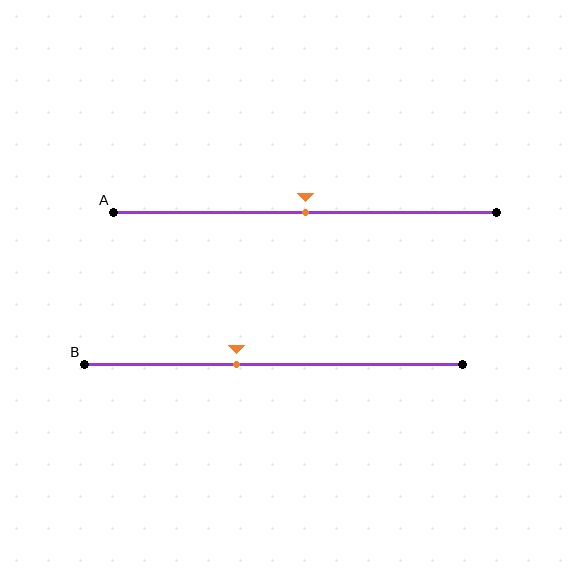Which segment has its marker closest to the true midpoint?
Segment A has its marker closest to the true midpoint.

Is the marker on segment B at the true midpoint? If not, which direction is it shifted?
No, the marker on segment B is shifted to the left by about 10% of the segment length.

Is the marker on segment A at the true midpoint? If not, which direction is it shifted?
Yes, the marker on segment A is at the true midpoint.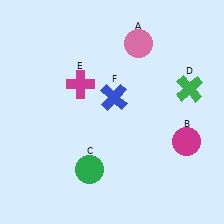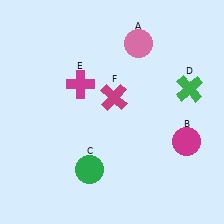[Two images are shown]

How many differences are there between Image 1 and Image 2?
There is 1 difference between the two images.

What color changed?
The cross (F) changed from blue in Image 1 to magenta in Image 2.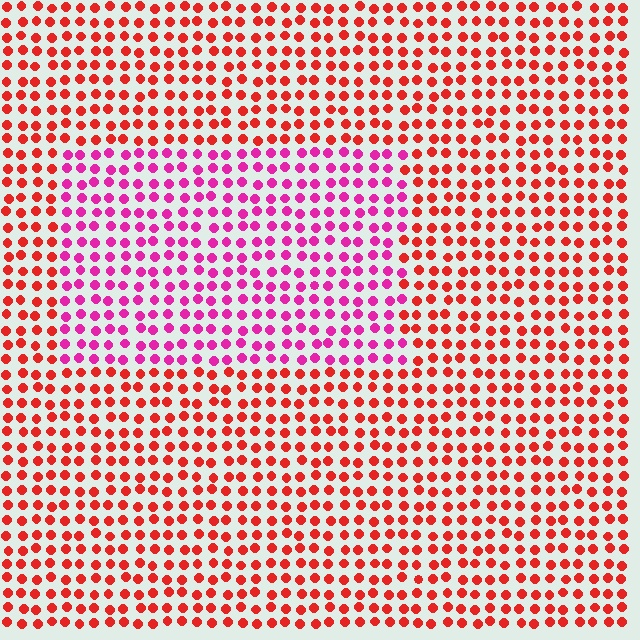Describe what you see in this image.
The image is filled with small red elements in a uniform arrangement. A rectangle-shaped region is visible where the elements are tinted to a slightly different hue, forming a subtle color boundary.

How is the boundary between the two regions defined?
The boundary is defined purely by a slight shift in hue (about 42 degrees). Spacing, size, and orientation are identical on both sides.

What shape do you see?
I see a rectangle.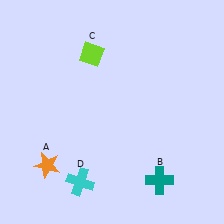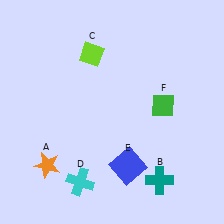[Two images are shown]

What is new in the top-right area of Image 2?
A green diamond (F) was added in the top-right area of Image 2.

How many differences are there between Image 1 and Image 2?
There are 2 differences between the two images.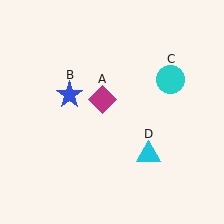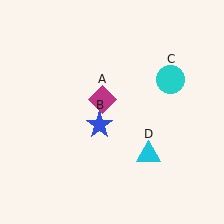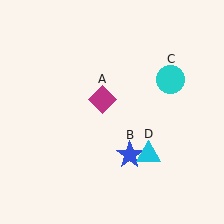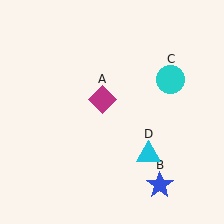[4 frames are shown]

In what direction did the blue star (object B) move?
The blue star (object B) moved down and to the right.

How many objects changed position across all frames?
1 object changed position: blue star (object B).